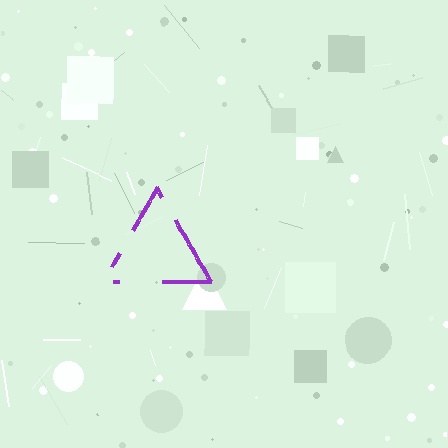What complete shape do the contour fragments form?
The contour fragments form a triangle.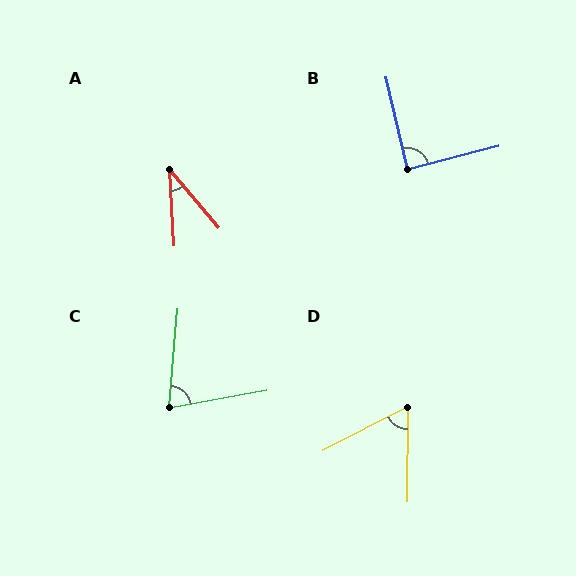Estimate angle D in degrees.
Approximately 62 degrees.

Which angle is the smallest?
A, at approximately 37 degrees.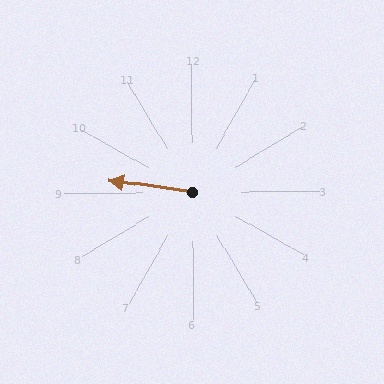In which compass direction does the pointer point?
West.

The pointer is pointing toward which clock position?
Roughly 9 o'clock.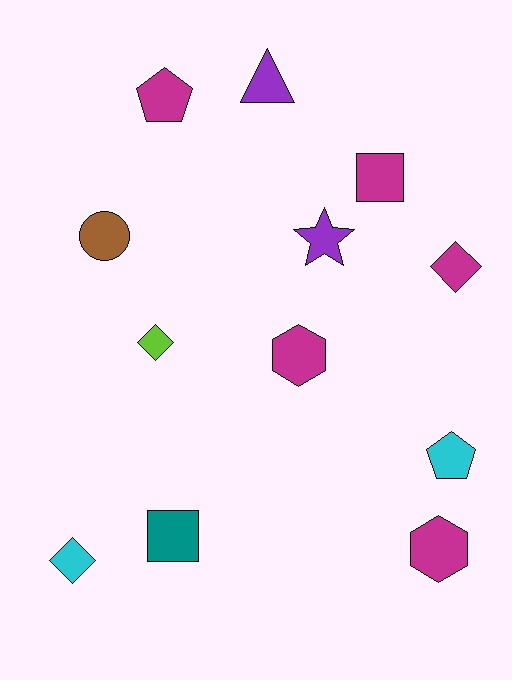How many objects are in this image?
There are 12 objects.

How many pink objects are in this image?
There are no pink objects.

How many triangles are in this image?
There is 1 triangle.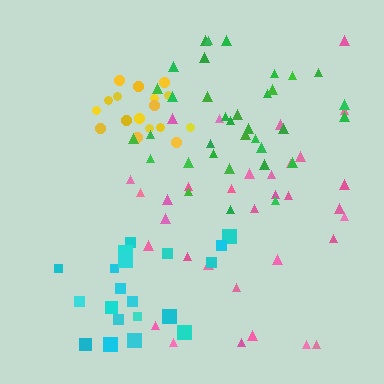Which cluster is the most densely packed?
Yellow.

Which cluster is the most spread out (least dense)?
Pink.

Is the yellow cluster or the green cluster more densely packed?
Yellow.